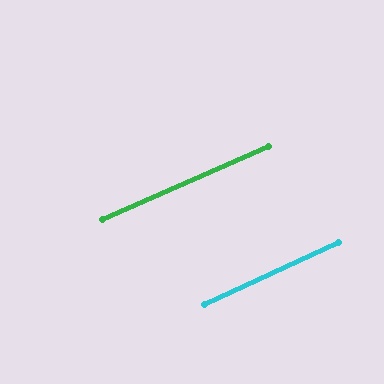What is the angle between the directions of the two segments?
Approximately 1 degree.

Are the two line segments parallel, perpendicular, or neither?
Parallel — their directions differ by only 0.7°.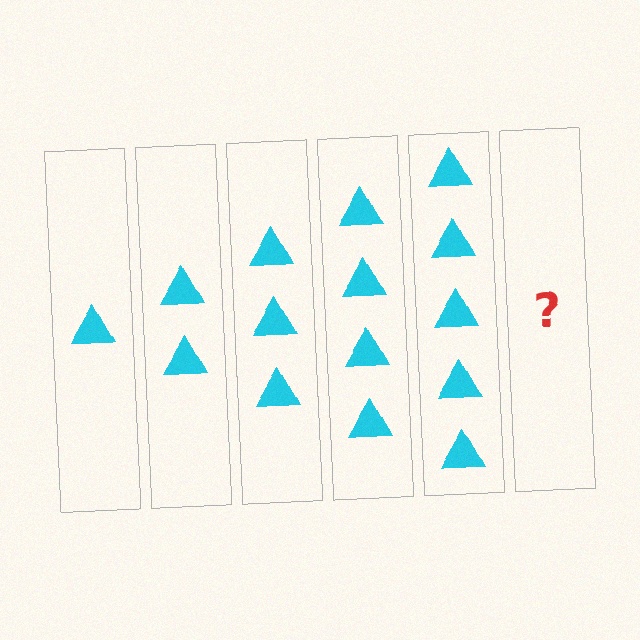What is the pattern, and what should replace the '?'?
The pattern is that each step adds one more triangle. The '?' should be 6 triangles.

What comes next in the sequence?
The next element should be 6 triangles.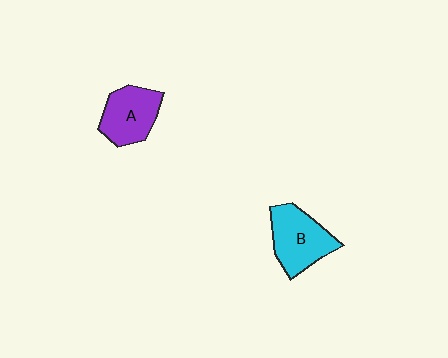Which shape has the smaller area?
Shape A (purple).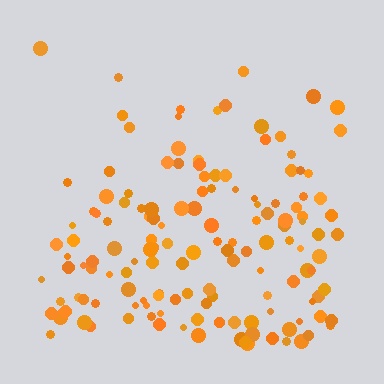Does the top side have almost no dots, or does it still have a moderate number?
Still a moderate number, just noticeably fewer than the bottom.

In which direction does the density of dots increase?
From top to bottom, with the bottom side densest.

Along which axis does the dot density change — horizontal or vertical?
Vertical.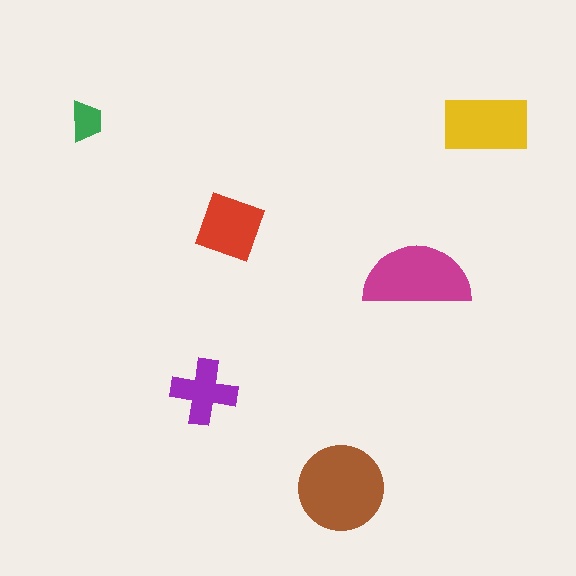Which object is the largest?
The brown circle.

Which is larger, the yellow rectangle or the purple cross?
The yellow rectangle.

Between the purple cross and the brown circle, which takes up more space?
The brown circle.